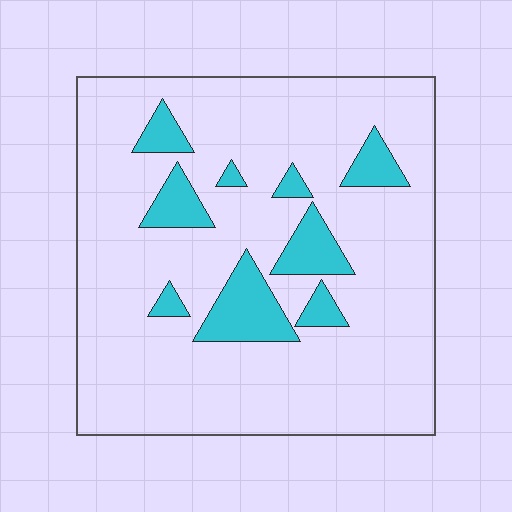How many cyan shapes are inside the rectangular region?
9.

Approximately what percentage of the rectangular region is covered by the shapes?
Approximately 15%.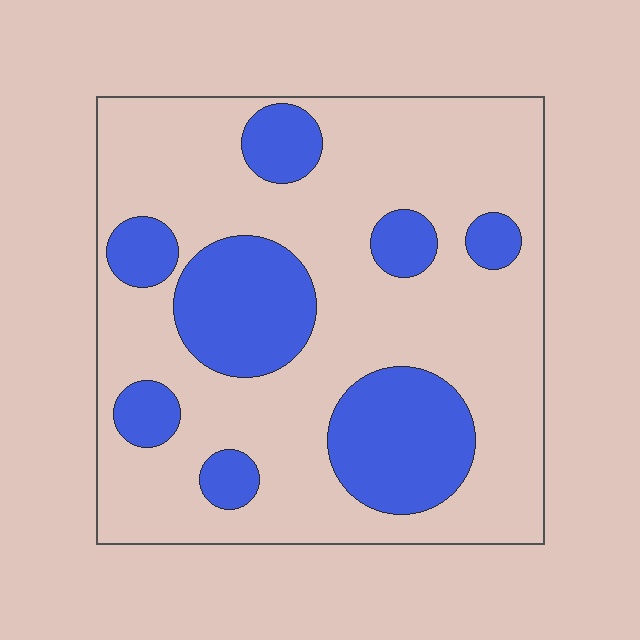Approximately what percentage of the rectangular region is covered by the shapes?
Approximately 30%.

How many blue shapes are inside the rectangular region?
8.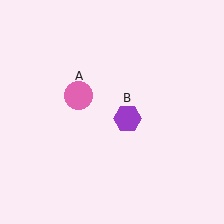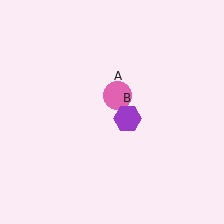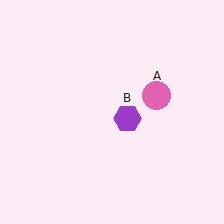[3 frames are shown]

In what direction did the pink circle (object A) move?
The pink circle (object A) moved right.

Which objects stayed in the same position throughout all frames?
Purple hexagon (object B) remained stationary.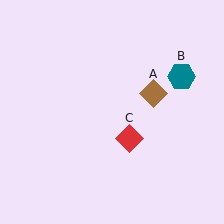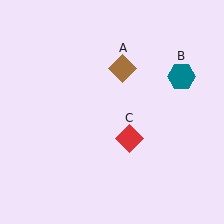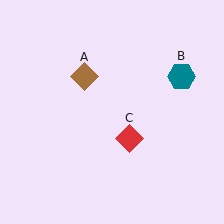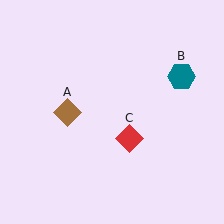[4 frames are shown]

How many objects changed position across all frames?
1 object changed position: brown diamond (object A).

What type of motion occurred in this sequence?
The brown diamond (object A) rotated counterclockwise around the center of the scene.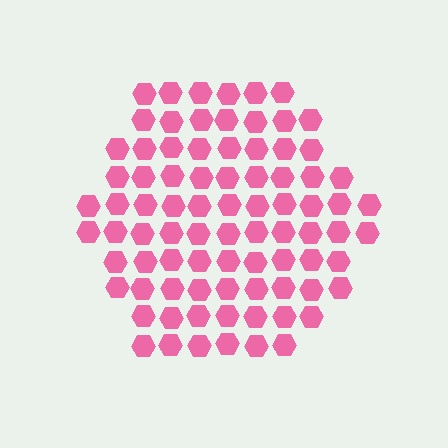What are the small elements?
The small elements are hexagons.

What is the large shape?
The large shape is a hexagon.